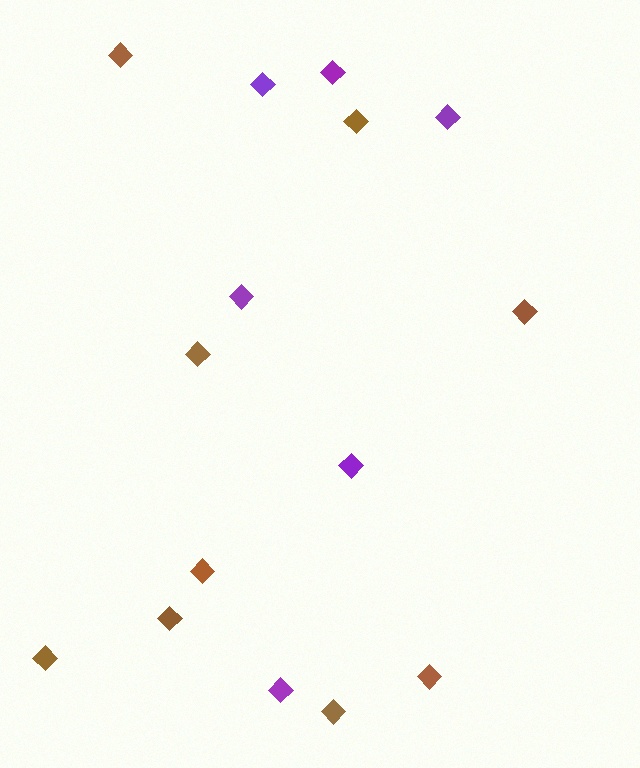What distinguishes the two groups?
There are 2 groups: one group of purple diamonds (6) and one group of brown diamonds (9).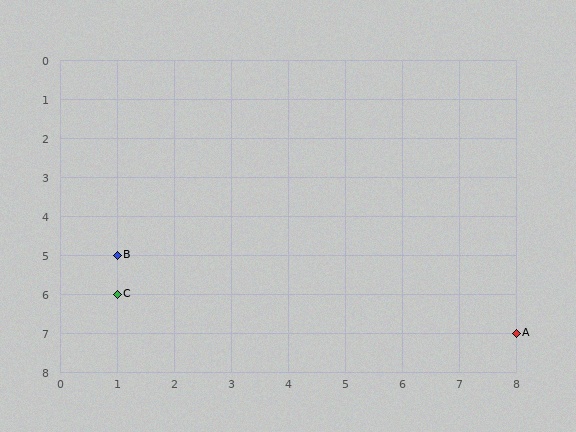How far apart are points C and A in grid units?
Points C and A are 7 columns and 1 row apart (about 7.1 grid units diagonally).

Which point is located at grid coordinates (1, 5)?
Point B is at (1, 5).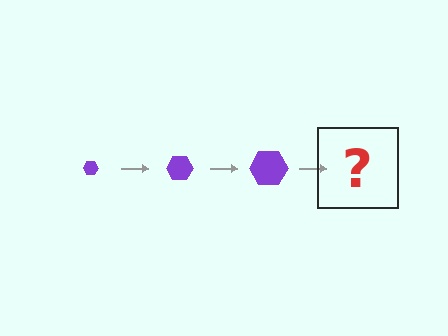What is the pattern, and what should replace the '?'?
The pattern is that the hexagon gets progressively larger each step. The '?' should be a purple hexagon, larger than the previous one.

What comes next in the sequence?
The next element should be a purple hexagon, larger than the previous one.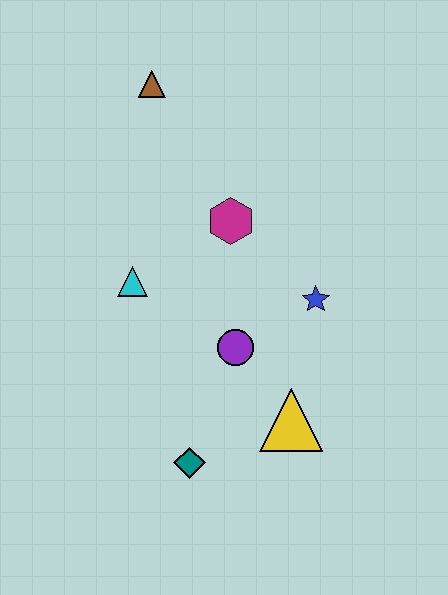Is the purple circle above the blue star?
No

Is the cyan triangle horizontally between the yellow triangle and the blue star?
No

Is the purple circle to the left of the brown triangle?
No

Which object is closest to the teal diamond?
The yellow triangle is closest to the teal diamond.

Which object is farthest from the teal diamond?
The brown triangle is farthest from the teal diamond.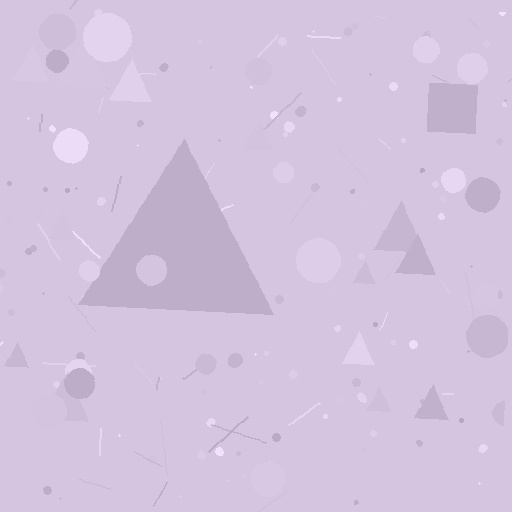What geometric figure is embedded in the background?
A triangle is embedded in the background.